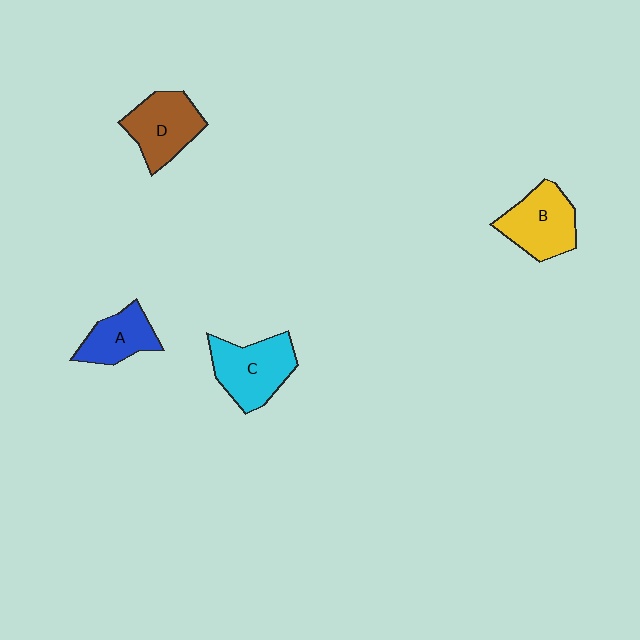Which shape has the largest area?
Shape C (cyan).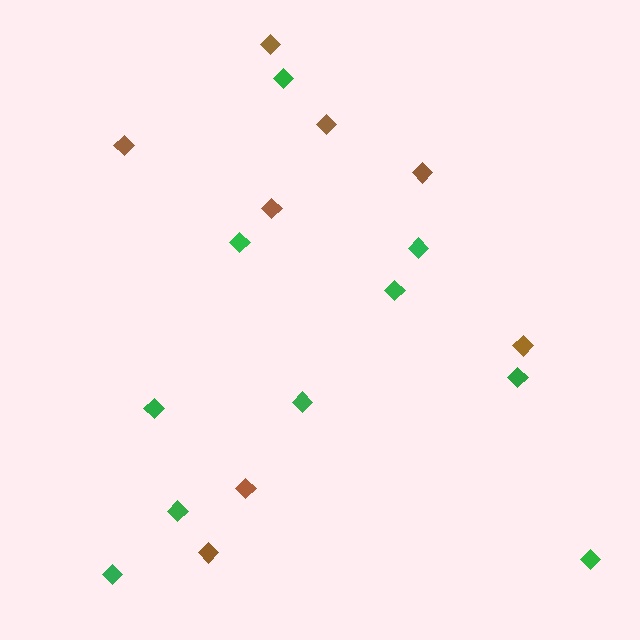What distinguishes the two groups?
There are 2 groups: one group of brown diamonds (8) and one group of green diamonds (10).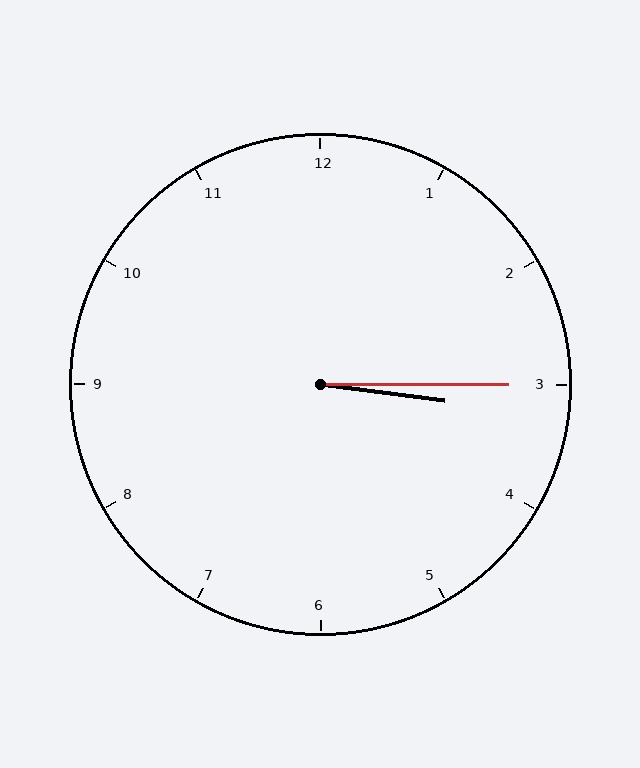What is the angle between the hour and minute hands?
Approximately 8 degrees.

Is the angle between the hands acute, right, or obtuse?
It is acute.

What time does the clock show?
3:15.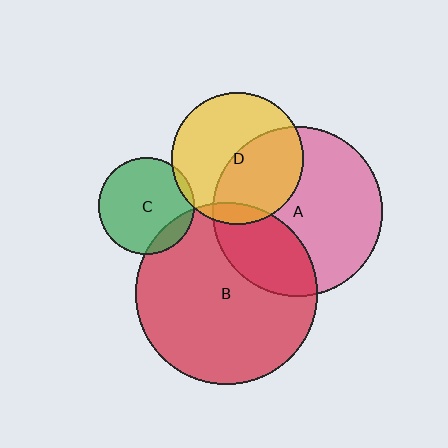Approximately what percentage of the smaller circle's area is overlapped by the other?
Approximately 15%.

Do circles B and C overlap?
Yes.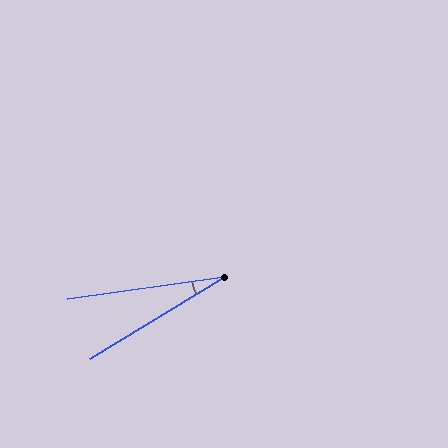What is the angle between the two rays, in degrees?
Approximately 23 degrees.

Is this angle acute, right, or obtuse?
It is acute.